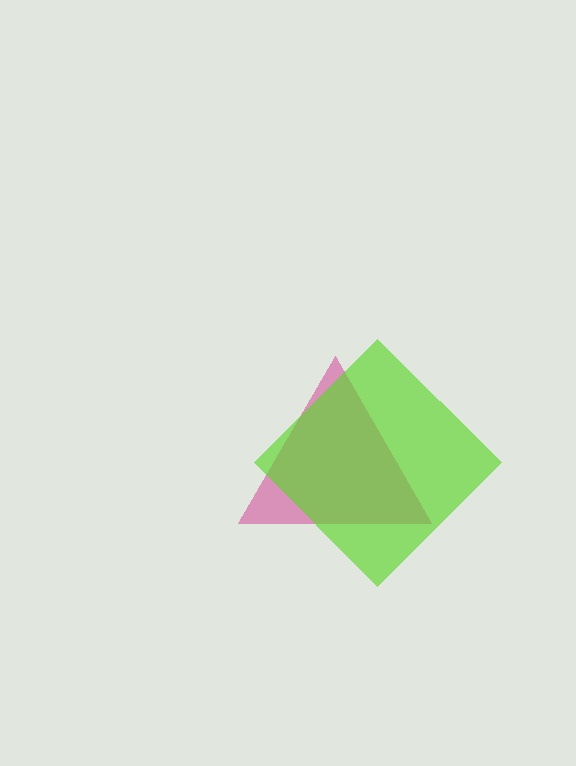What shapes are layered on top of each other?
The layered shapes are: a magenta triangle, a lime diamond.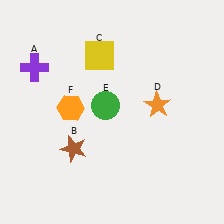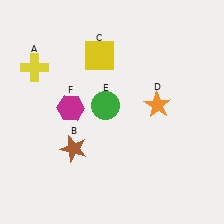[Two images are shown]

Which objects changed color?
A changed from purple to yellow. F changed from orange to magenta.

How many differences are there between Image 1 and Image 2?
There are 2 differences between the two images.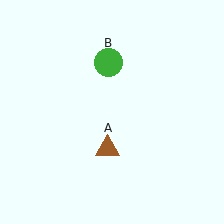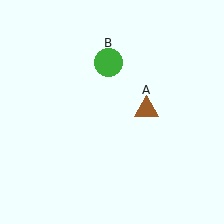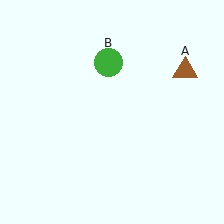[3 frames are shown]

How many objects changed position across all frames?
1 object changed position: brown triangle (object A).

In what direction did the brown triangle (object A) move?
The brown triangle (object A) moved up and to the right.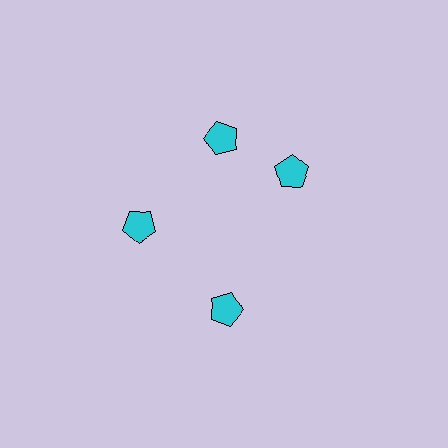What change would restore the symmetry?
The symmetry would be restored by rotating it back into even spacing with its neighbors so that all 4 pentagons sit at equal angles and equal distance from the center.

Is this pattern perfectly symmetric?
No. The 4 cyan pentagons are arranged in a ring, but one element near the 3 o'clock position is rotated out of alignment along the ring, breaking the 4-fold rotational symmetry.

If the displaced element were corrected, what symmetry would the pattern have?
It would have 4-fold rotational symmetry — the pattern would map onto itself every 90 degrees.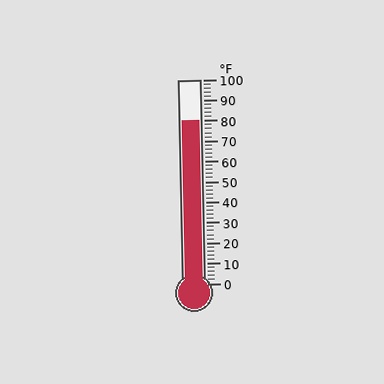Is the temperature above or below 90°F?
The temperature is below 90°F.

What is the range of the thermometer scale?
The thermometer scale ranges from 0°F to 100°F.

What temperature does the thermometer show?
The thermometer shows approximately 80°F.